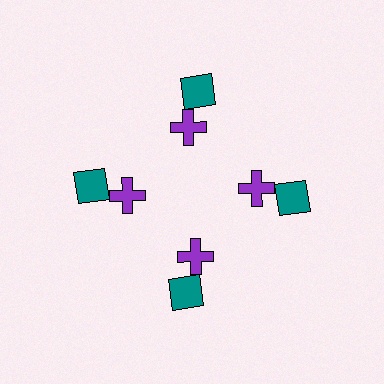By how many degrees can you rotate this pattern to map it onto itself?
The pattern maps onto itself every 90 degrees of rotation.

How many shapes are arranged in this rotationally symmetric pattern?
There are 8 shapes, arranged in 4 groups of 2.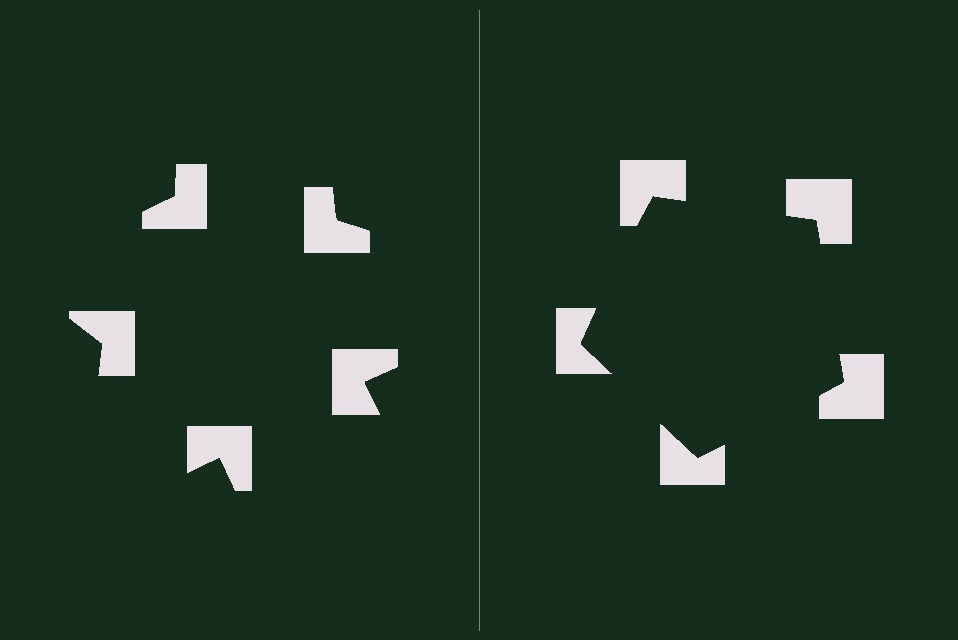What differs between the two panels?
The notched squares are positioned identically on both sides; only the wedge orientations differ. On the right they align to a pentagon; on the left they are misaligned.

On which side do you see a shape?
An illusory pentagon appears on the right side. On the left side the wedge cuts are rotated, so no coherent shape forms.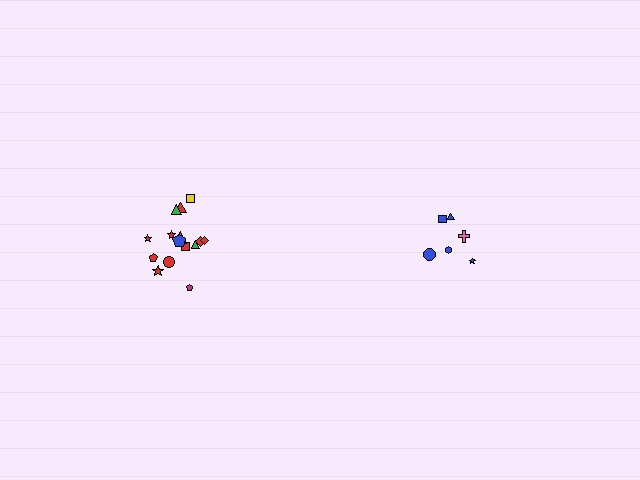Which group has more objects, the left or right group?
The left group.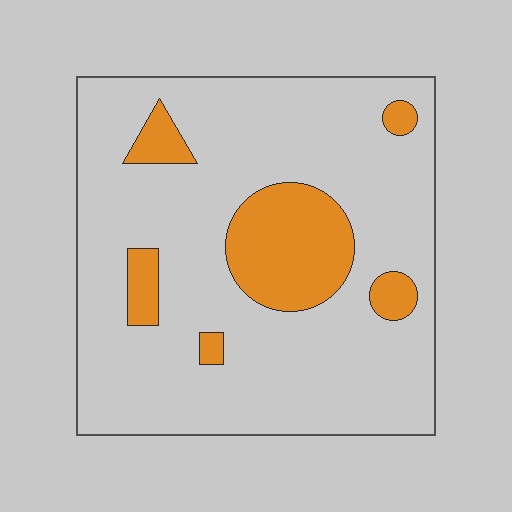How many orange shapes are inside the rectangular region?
6.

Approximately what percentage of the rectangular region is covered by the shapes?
Approximately 15%.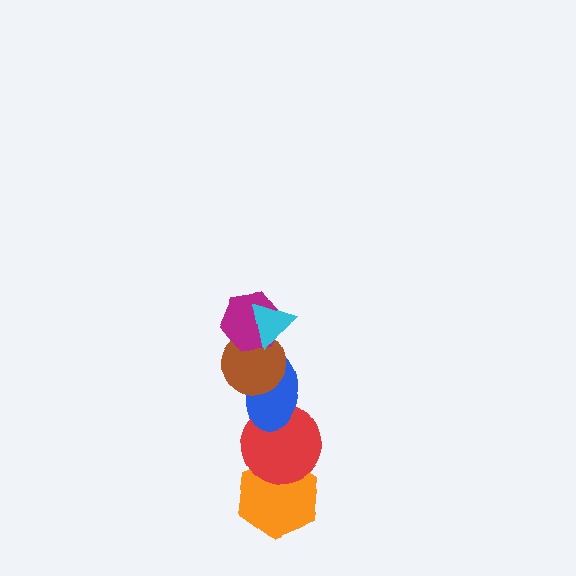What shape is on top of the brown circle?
The magenta hexagon is on top of the brown circle.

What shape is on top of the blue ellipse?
The brown circle is on top of the blue ellipse.